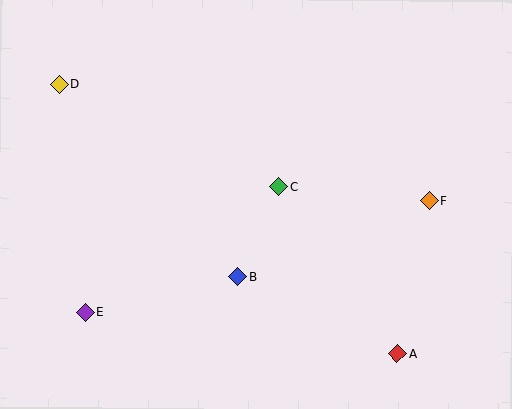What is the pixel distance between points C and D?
The distance between C and D is 242 pixels.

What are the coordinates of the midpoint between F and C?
The midpoint between F and C is at (354, 194).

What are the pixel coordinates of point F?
Point F is at (429, 200).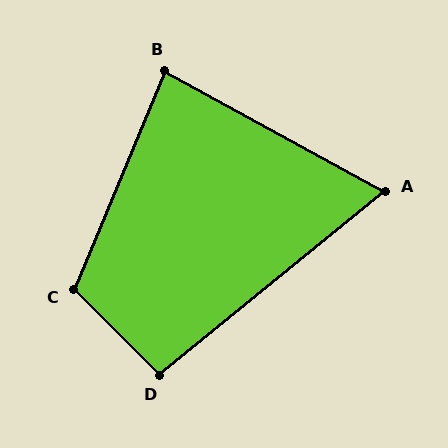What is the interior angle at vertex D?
Approximately 96 degrees (obtuse).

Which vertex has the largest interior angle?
C, at approximately 112 degrees.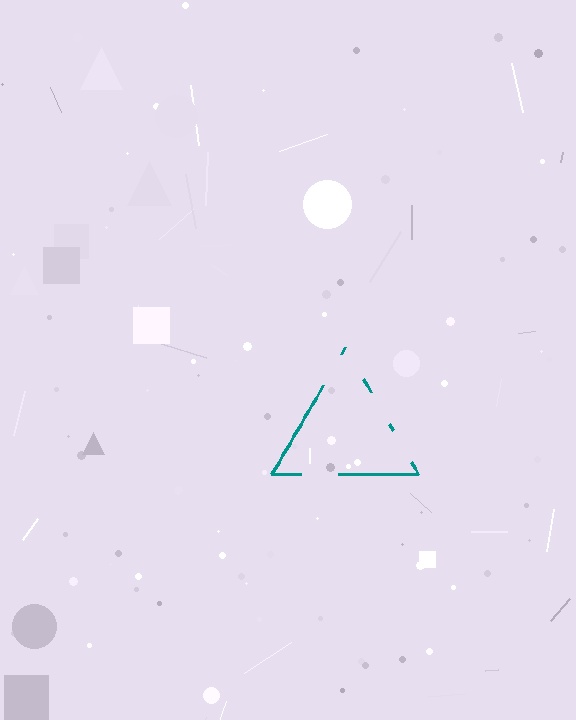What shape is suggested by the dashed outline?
The dashed outline suggests a triangle.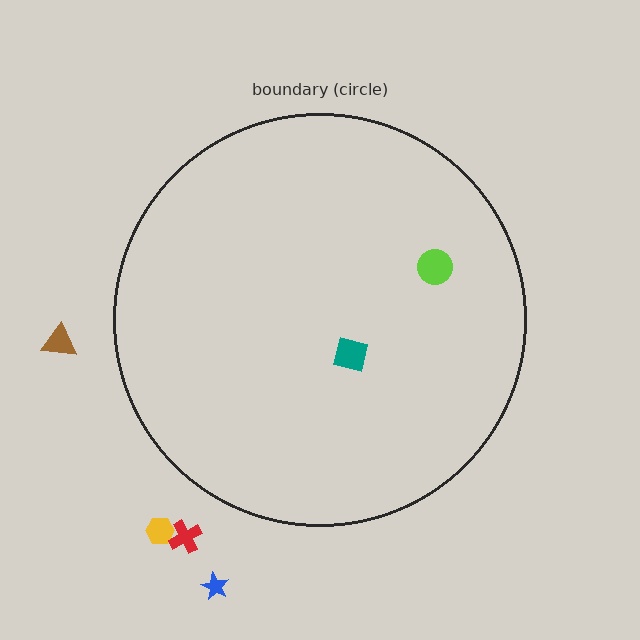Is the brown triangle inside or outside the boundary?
Outside.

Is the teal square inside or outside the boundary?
Inside.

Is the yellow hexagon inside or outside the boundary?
Outside.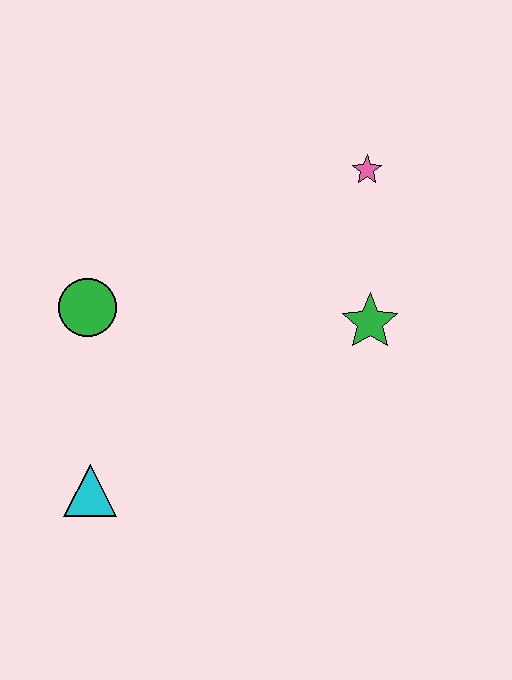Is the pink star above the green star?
Yes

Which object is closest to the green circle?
The cyan triangle is closest to the green circle.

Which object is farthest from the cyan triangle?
The pink star is farthest from the cyan triangle.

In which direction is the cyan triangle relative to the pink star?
The cyan triangle is below the pink star.